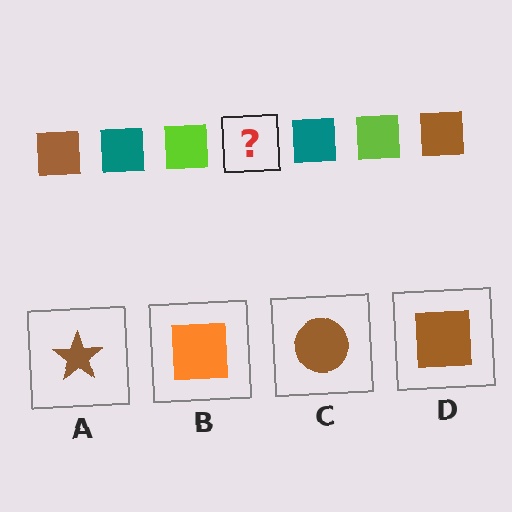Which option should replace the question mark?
Option D.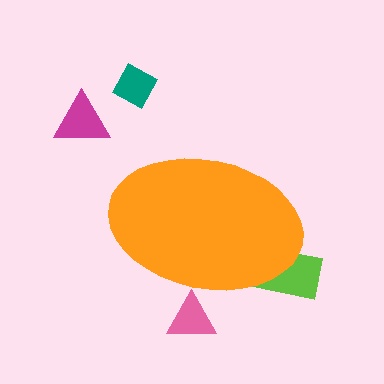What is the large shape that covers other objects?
An orange ellipse.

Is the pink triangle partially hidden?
Yes, the pink triangle is partially hidden behind the orange ellipse.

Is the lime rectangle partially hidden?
Yes, the lime rectangle is partially hidden behind the orange ellipse.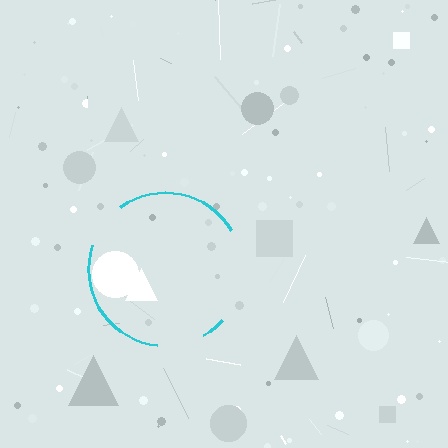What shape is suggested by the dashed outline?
The dashed outline suggests a circle.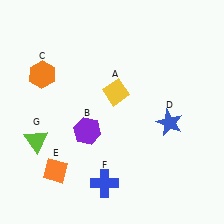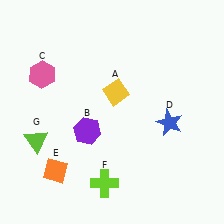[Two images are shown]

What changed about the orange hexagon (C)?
In Image 1, C is orange. In Image 2, it changed to pink.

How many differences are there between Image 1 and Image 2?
There are 2 differences between the two images.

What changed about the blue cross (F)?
In Image 1, F is blue. In Image 2, it changed to lime.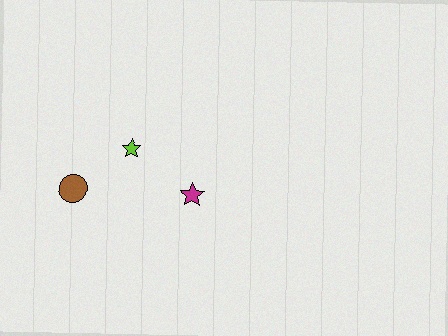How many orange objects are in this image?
There are no orange objects.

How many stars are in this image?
There are 2 stars.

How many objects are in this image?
There are 3 objects.